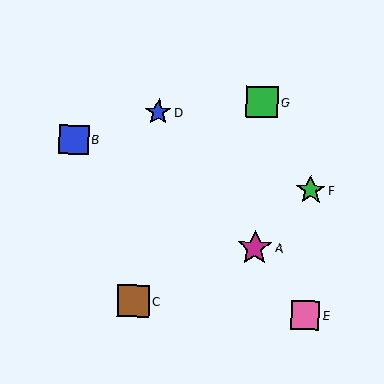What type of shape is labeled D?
Shape D is a blue star.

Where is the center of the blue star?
The center of the blue star is at (158, 112).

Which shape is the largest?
The magenta star (labeled A) is the largest.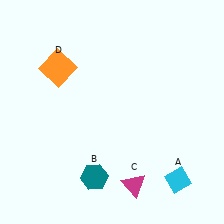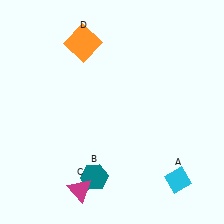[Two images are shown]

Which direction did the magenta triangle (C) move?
The magenta triangle (C) moved left.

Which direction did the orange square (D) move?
The orange square (D) moved up.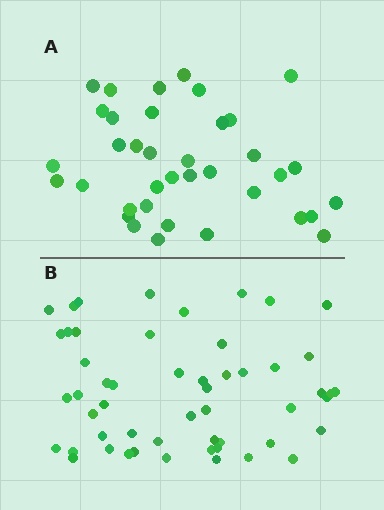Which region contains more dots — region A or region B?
Region B (the bottom region) has more dots.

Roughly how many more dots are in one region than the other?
Region B has approximately 15 more dots than region A.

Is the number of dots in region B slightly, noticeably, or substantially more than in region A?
Region B has noticeably more, but not dramatically so. The ratio is roughly 1.4 to 1.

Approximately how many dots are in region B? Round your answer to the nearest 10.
About 50 dots. (The exact count is 53, which rounds to 50.)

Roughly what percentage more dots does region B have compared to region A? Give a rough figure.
About 45% more.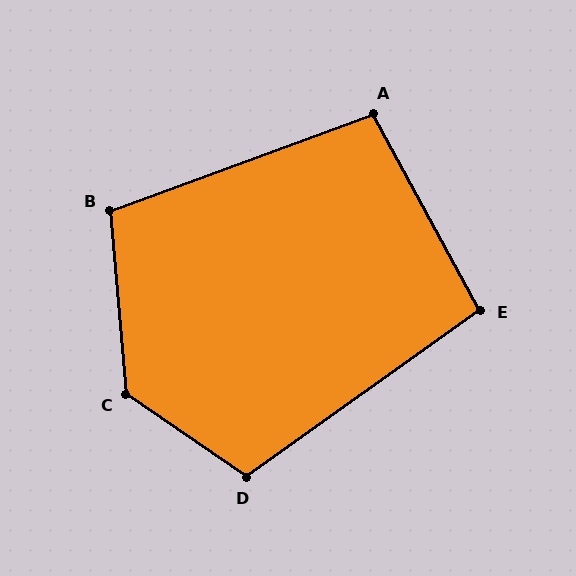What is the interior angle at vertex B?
Approximately 105 degrees (obtuse).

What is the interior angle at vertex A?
Approximately 98 degrees (obtuse).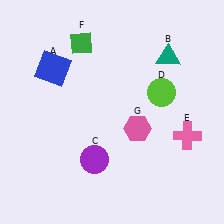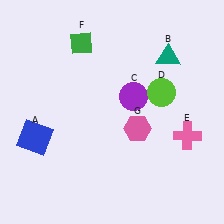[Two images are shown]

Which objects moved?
The objects that moved are: the blue square (A), the purple circle (C).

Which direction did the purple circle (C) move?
The purple circle (C) moved up.